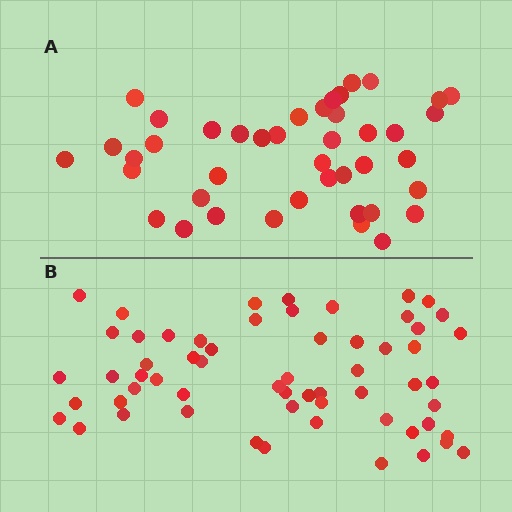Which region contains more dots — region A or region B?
Region B (the bottom region) has more dots.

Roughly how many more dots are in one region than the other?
Region B has approximately 20 more dots than region A.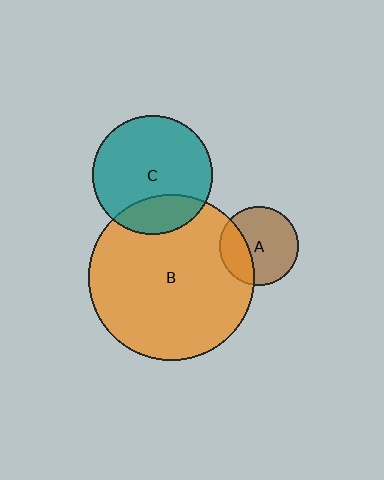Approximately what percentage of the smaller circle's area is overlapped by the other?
Approximately 25%.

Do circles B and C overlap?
Yes.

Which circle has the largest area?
Circle B (orange).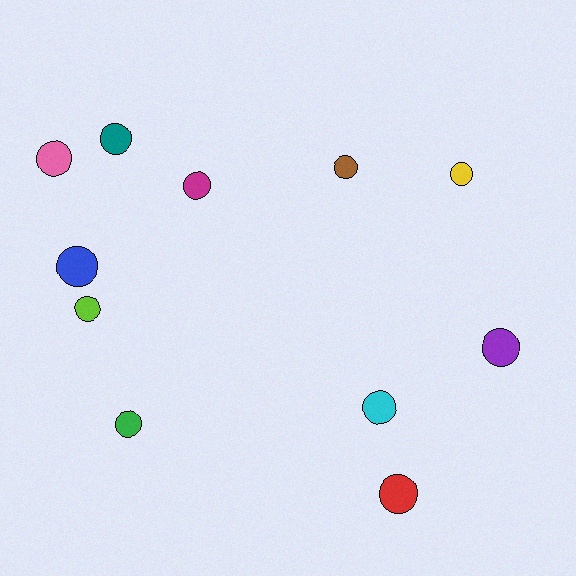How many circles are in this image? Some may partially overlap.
There are 11 circles.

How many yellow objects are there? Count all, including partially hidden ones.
There is 1 yellow object.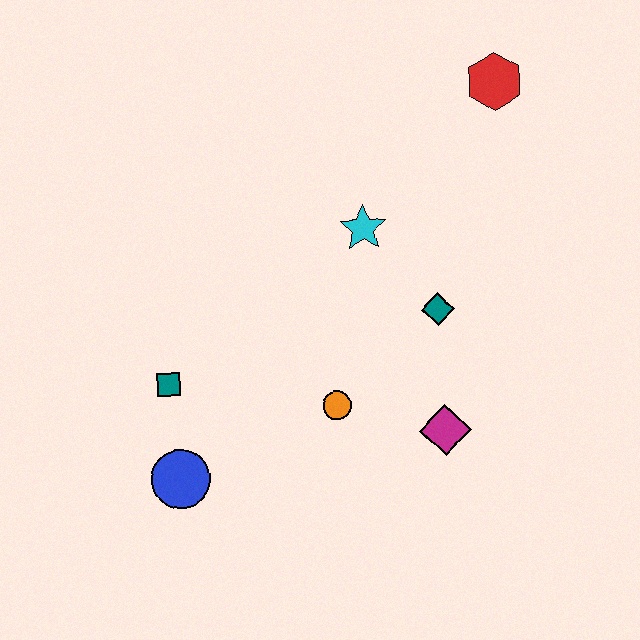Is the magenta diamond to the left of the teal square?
No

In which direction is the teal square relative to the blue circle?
The teal square is above the blue circle.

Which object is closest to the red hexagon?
The cyan star is closest to the red hexagon.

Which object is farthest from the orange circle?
The red hexagon is farthest from the orange circle.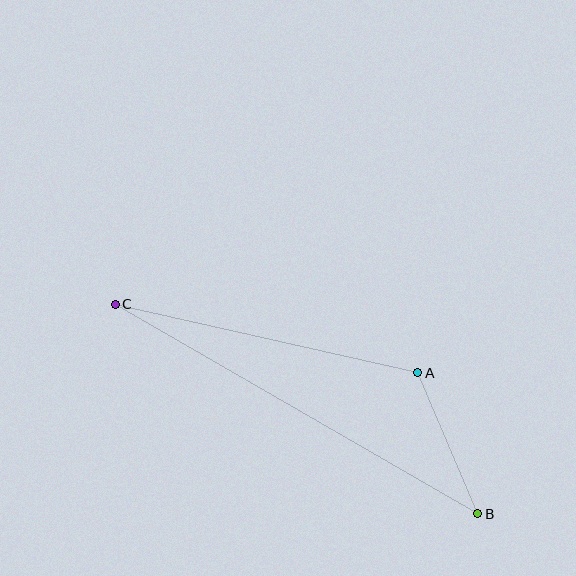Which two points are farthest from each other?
Points B and C are farthest from each other.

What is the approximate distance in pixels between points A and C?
The distance between A and C is approximately 310 pixels.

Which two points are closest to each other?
Points A and B are closest to each other.